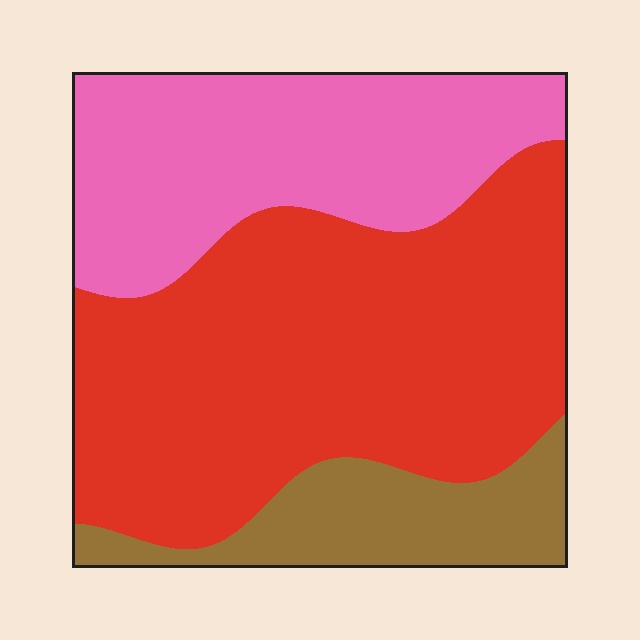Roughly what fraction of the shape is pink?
Pink takes up between a sixth and a third of the shape.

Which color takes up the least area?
Brown, at roughly 15%.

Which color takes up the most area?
Red, at roughly 55%.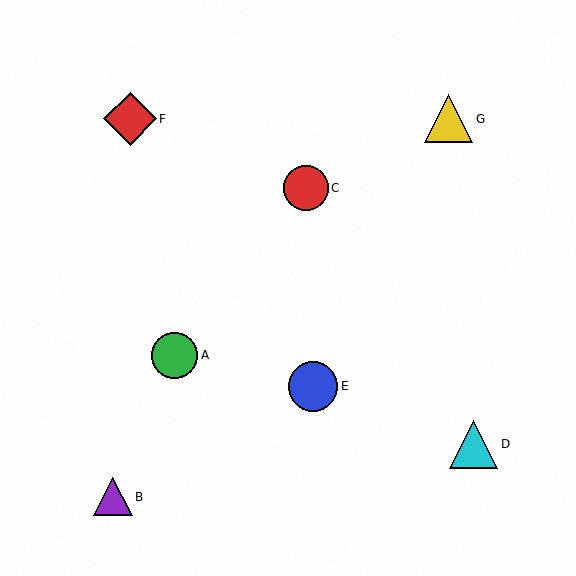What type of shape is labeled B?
Shape B is a purple triangle.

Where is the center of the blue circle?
The center of the blue circle is at (313, 386).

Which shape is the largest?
The red diamond (labeled F) is the largest.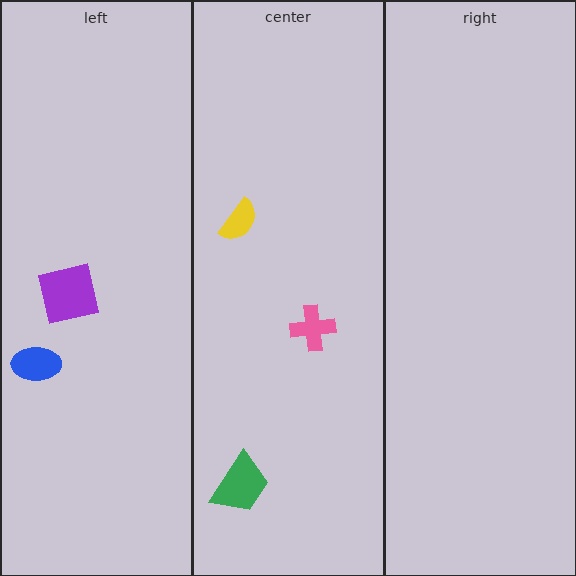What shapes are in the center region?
The yellow semicircle, the pink cross, the green trapezoid.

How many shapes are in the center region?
3.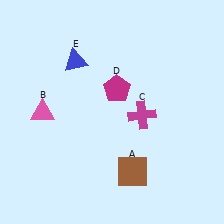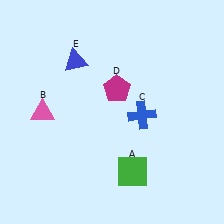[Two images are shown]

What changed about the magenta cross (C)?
In Image 1, C is magenta. In Image 2, it changed to blue.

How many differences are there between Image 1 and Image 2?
There are 2 differences between the two images.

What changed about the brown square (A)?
In Image 1, A is brown. In Image 2, it changed to green.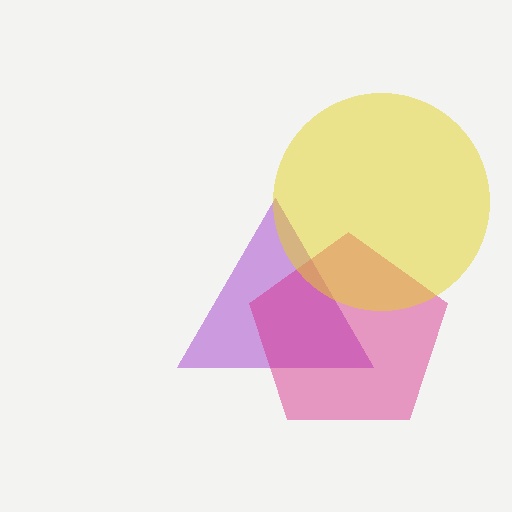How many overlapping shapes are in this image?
There are 3 overlapping shapes in the image.